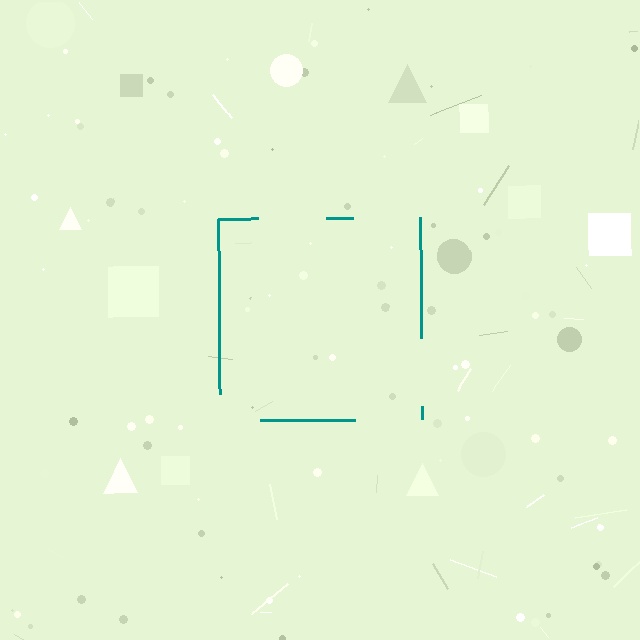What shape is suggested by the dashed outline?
The dashed outline suggests a square.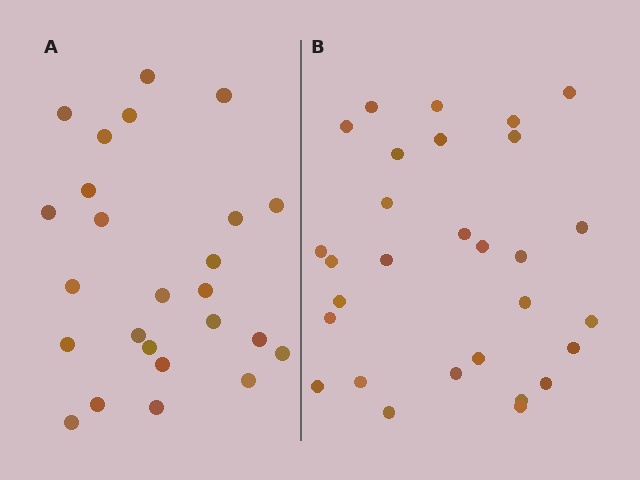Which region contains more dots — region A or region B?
Region B (the right region) has more dots.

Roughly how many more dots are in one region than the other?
Region B has about 4 more dots than region A.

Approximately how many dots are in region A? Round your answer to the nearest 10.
About 20 dots. (The exact count is 25, which rounds to 20.)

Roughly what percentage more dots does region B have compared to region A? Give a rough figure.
About 15% more.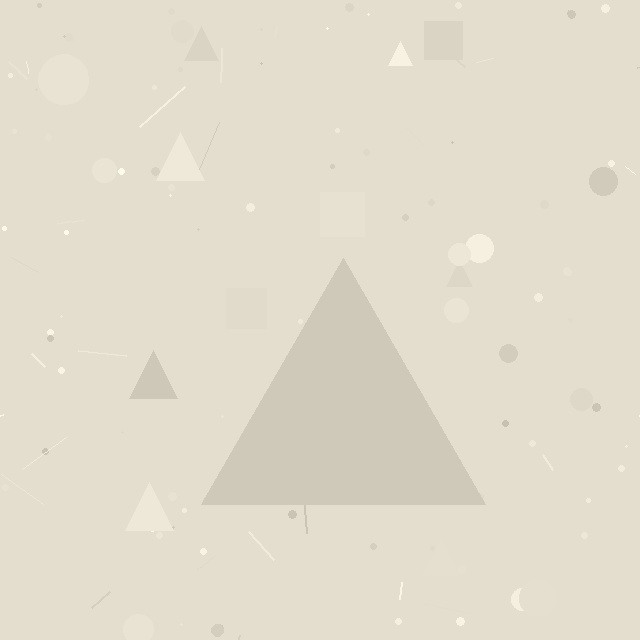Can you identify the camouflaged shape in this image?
The camouflaged shape is a triangle.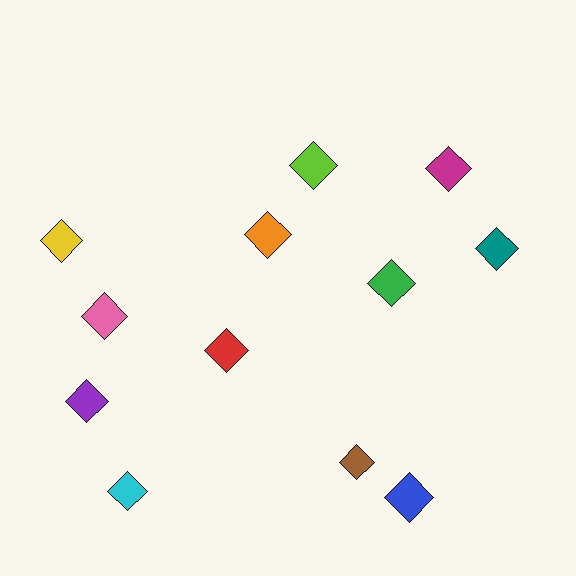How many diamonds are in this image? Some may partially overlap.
There are 12 diamonds.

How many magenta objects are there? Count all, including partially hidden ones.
There is 1 magenta object.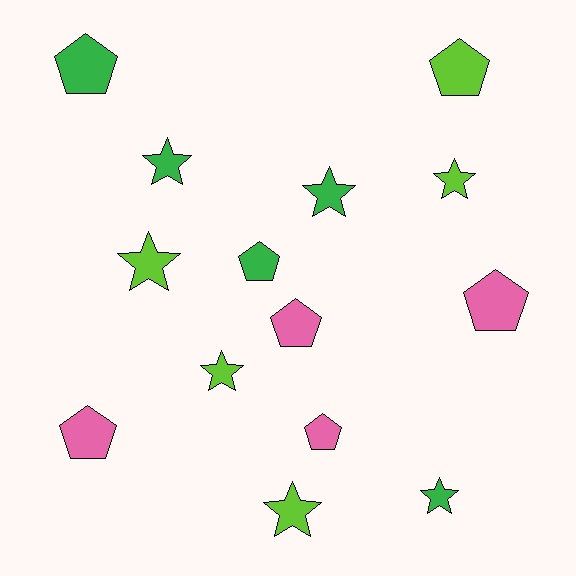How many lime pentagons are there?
There is 1 lime pentagon.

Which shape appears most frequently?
Star, with 7 objects.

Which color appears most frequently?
Green, with 5 objects.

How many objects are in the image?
There are 14 objects.